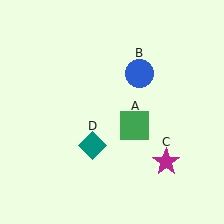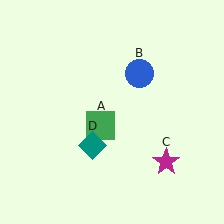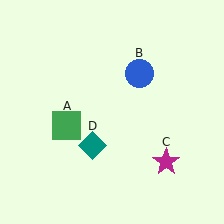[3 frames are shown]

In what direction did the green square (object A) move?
The green square (object A) moved left.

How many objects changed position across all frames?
1 object changed position: green square (object A).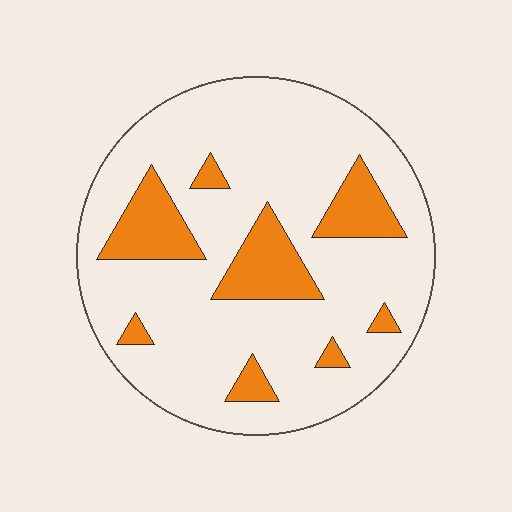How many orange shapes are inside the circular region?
8.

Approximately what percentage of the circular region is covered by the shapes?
Approximately 20%.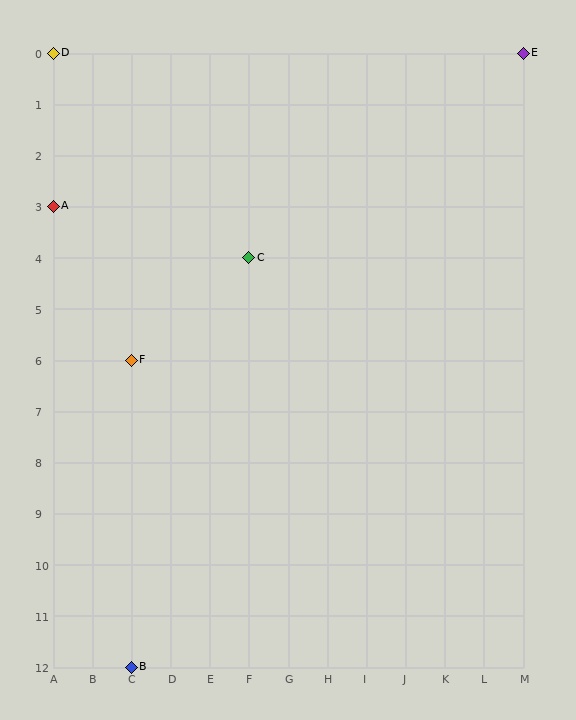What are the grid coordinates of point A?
Point A is at grid coordinates (A, 3).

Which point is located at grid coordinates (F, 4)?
Point C is at (F, 4).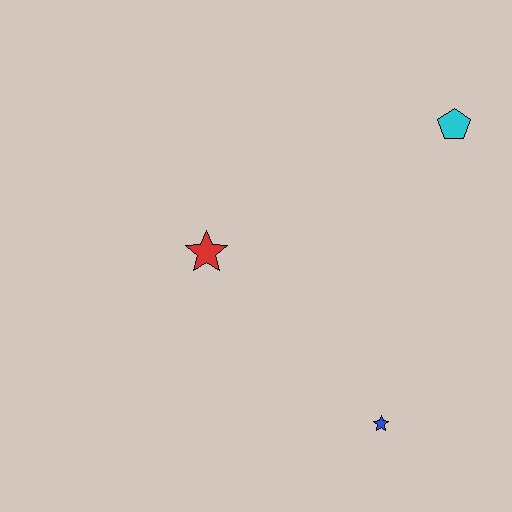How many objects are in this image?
There are 3 objects.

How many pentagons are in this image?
There is 1 pentagon.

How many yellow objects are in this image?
There are no yellow objects.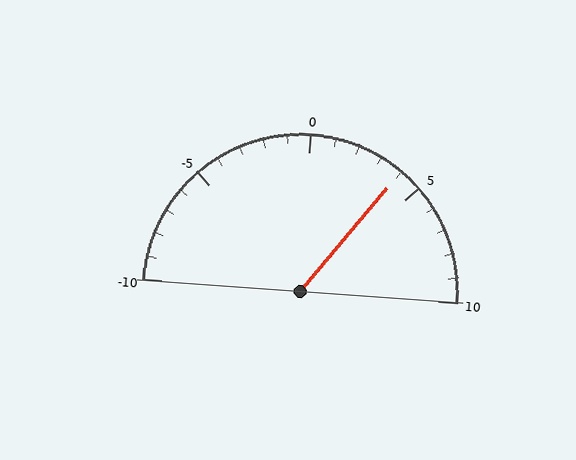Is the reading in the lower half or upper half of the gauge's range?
The reading is in the upper half of the range (-10 to 10).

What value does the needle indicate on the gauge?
The needle indicates approximately 4.